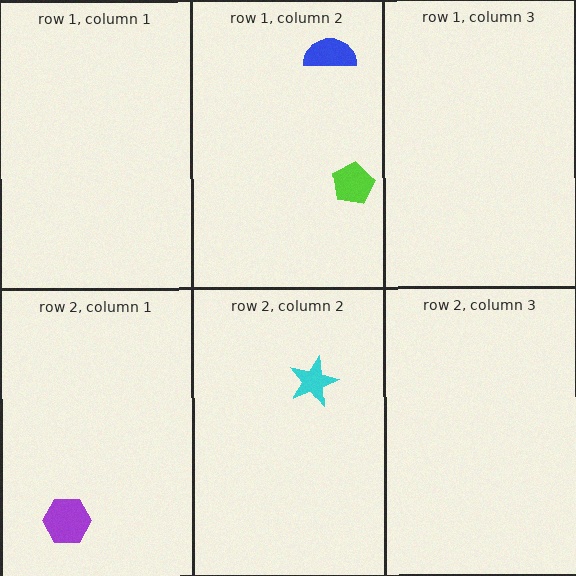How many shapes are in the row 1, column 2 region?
2.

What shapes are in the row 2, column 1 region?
The purple hexagon.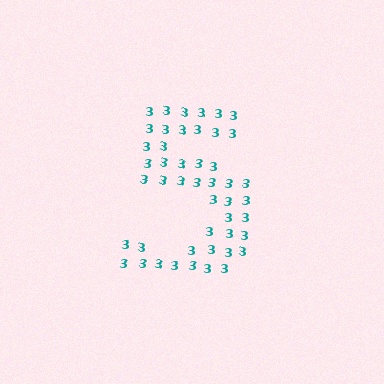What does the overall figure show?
The overall figure shows the digit 5.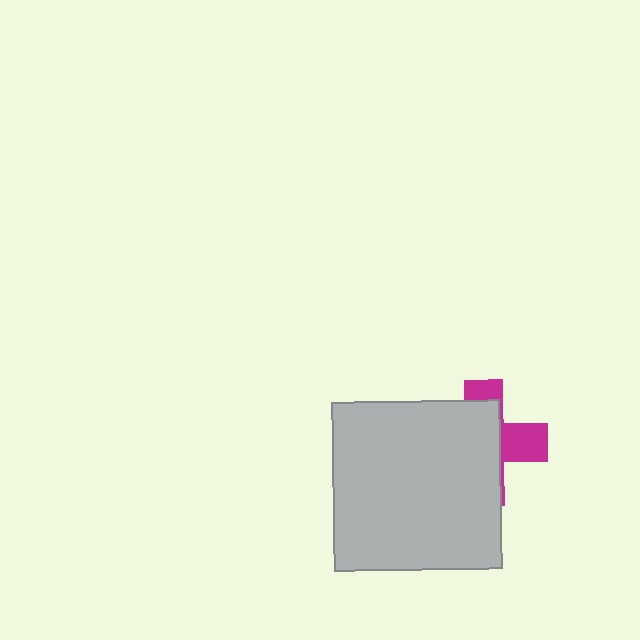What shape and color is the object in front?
The object in front is a light gray square.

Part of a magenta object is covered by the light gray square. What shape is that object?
It is a cross.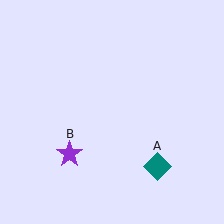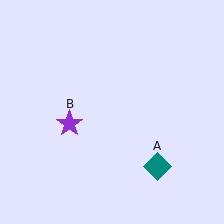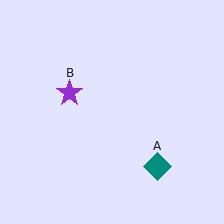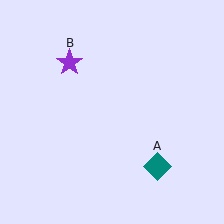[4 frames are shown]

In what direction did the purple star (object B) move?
The purple star (object B) moved up.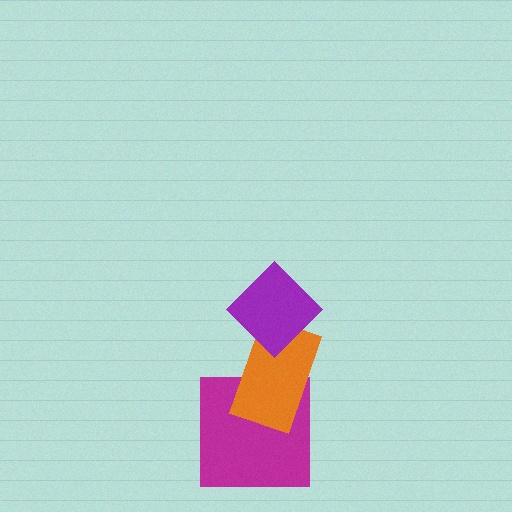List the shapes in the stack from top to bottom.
From top to bottom: the purple diamond, the orange rectangle, the magenta square.